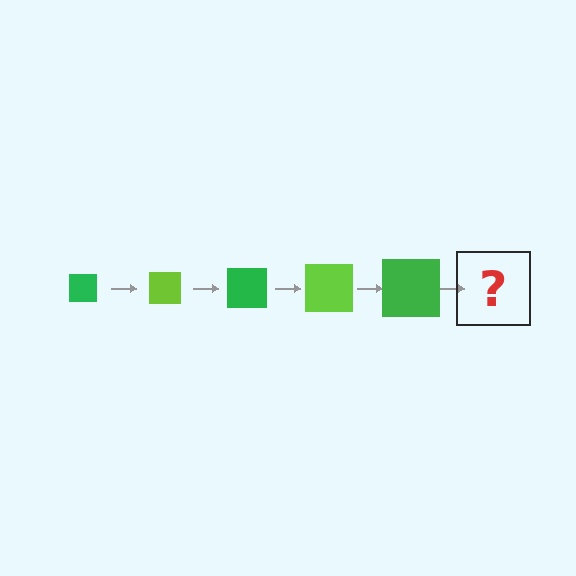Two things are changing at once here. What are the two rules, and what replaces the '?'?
The two rules are that the square grows larger each step and the color cycles through green and lime. The '?' should be a lime square, larger than the previous one.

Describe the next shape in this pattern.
It should be a lime square, larger than the previous one.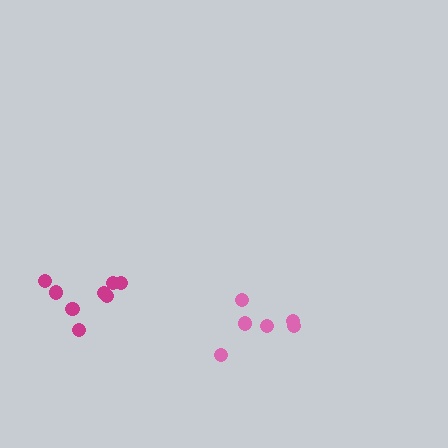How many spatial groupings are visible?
There are 2 spatial groupings.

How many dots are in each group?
Group 1: 6 dots, Group 2: 8 dots (14 total).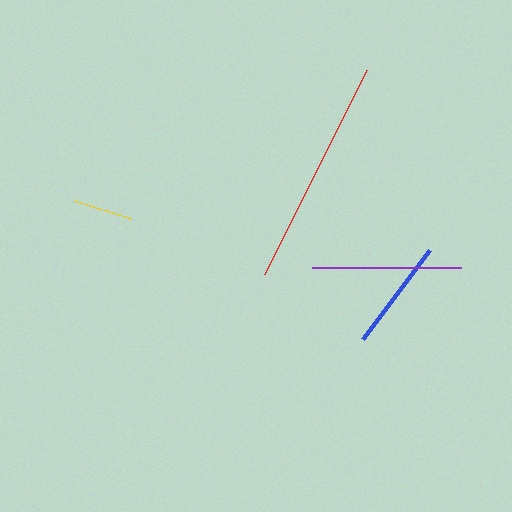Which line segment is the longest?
The red line is the longest at approximately 228 pixels.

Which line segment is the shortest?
The yellow line is the shortest at approximately 60 pixels.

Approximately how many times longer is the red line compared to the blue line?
The red line is approximately 2.0 times the length of the blue line.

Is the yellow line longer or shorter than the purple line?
The purple line is longer than the yellow line.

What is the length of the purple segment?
The purple segment is approximately 149 pixels long.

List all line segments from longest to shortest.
From longest to shortest: red, purple, blue, yellow.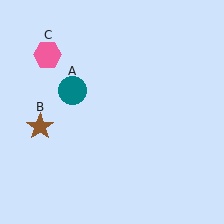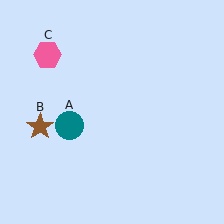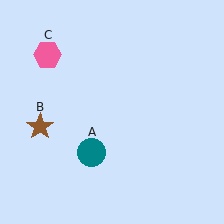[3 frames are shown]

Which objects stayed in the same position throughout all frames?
Brown star (object B) and pink hexagon (object C) remained stationary.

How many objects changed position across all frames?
1 object changed position: teal circle (object A).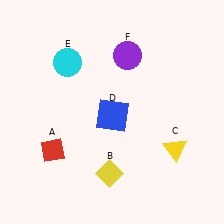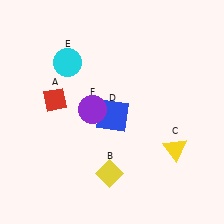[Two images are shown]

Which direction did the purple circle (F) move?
The purple circle (F) moved down.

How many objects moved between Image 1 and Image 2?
2 objects moved between the two images.